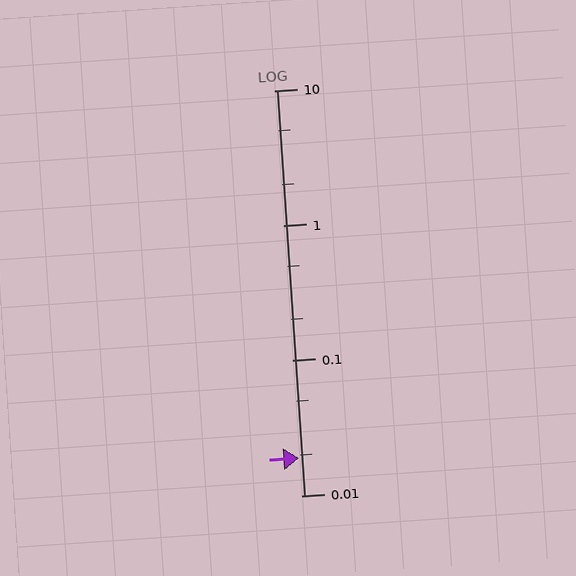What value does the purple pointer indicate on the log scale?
The pointer indicates approximately 0.019.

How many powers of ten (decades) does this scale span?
The scale spans 3 decades, from 0.01 to 10.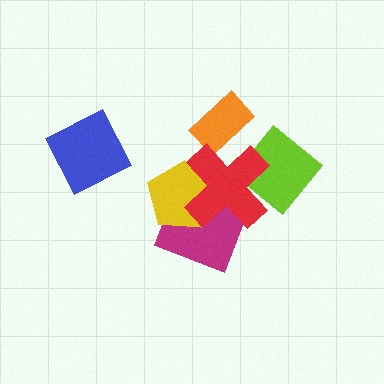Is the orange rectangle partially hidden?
Yes, it is partially covered by another shape.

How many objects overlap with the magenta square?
2 objects overlap with the magenta square.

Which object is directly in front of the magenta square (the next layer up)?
The yellow pentagon is directly in front of the magenta square.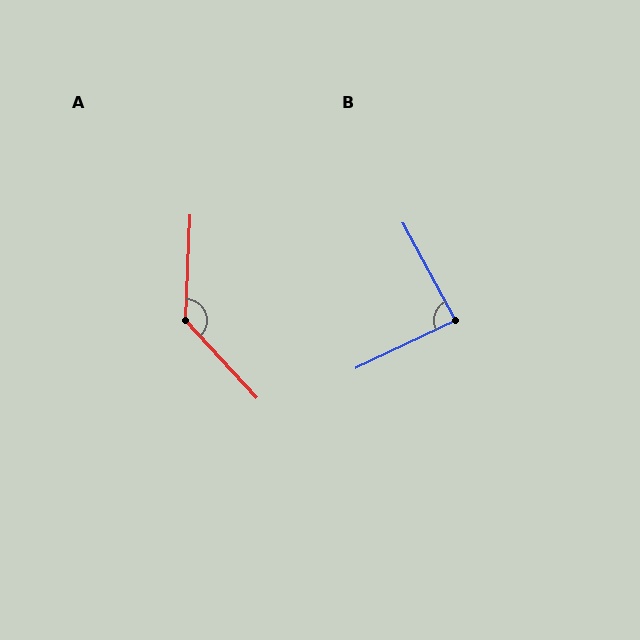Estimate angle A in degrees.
Approximately 135 degrees.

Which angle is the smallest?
B, at approximately 87 degrees.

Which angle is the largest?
A, at approximately 135 degrees.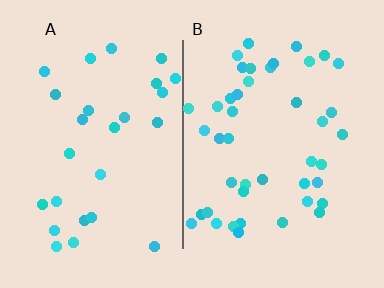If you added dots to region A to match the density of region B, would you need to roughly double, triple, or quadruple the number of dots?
Approximately double.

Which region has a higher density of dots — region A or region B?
B (the right).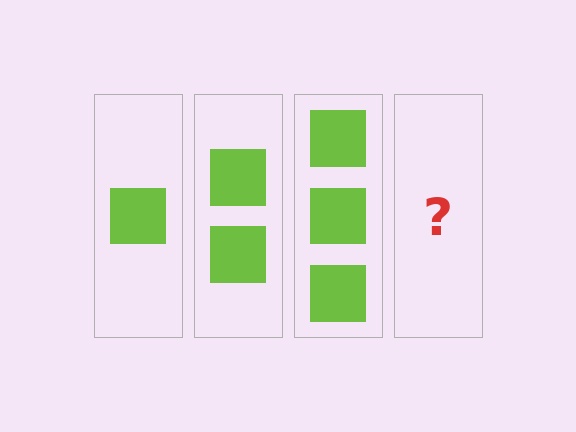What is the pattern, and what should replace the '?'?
The pattern is that each step adds one more square. The '?' should be 4 squares.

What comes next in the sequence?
The next element should be 4 squares.